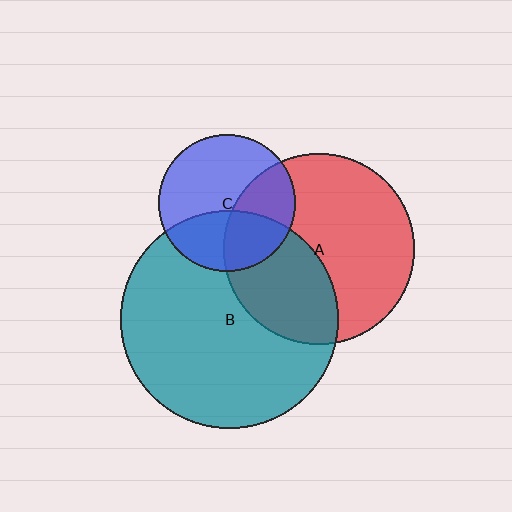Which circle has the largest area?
Circle B (teal).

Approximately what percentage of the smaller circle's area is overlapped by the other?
Approximately 35%.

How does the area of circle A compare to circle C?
Approximately 1.9 times.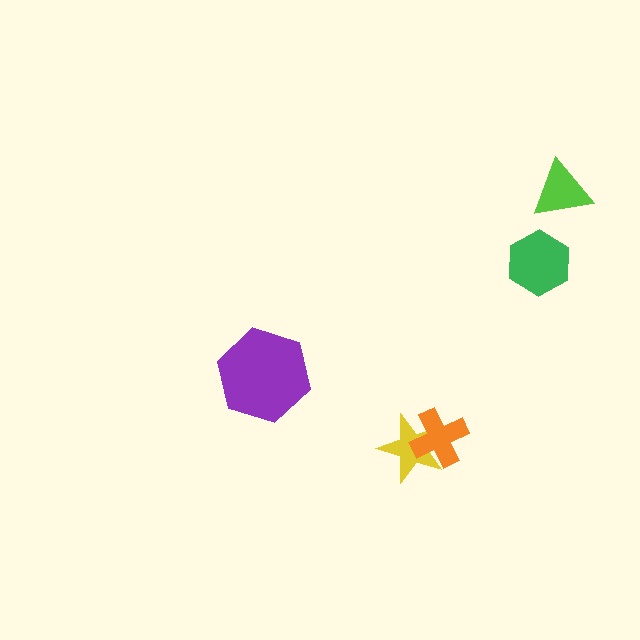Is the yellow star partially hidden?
Yes, it is partially covered by another shape.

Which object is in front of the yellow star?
The orange cross is in front of the yellow star.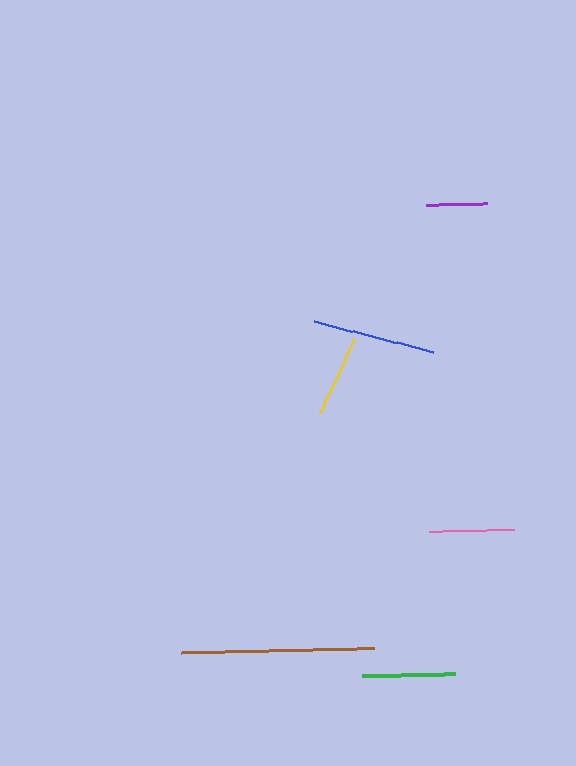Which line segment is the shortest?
The purple line is the shortest at approximately 61 pixels.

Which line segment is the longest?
The brown line is the longest at approximately 193 pixels.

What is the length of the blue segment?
The blue segment is approximately 124 pixels long.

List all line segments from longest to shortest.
From longest to shortest: brown, blue, green, pink, yellow, purple.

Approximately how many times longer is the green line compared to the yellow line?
The green line is approximately 1.1 times the length of the yellow line.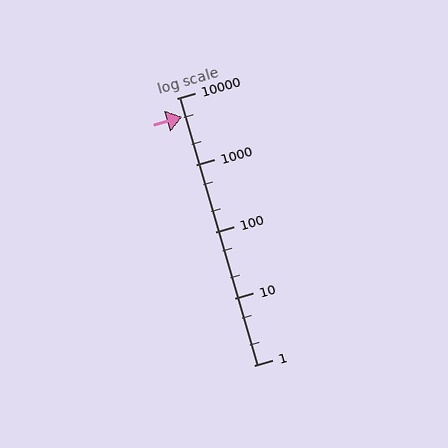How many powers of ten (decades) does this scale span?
The scale spans 4 decades, from 1 to 10000.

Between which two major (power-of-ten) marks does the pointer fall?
The pointer is between 1000 and 10000.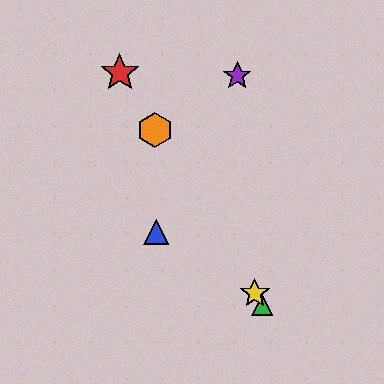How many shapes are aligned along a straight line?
4 shapes (the red star, the green triangle, the yellow star, the orange hexagon) are aligned along a straight line.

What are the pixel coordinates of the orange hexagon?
The orange hexagon is at (155, 130).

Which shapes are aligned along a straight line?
The red star, the green triangle, the yellow star, the orange hexagon are aligned along a straight line.